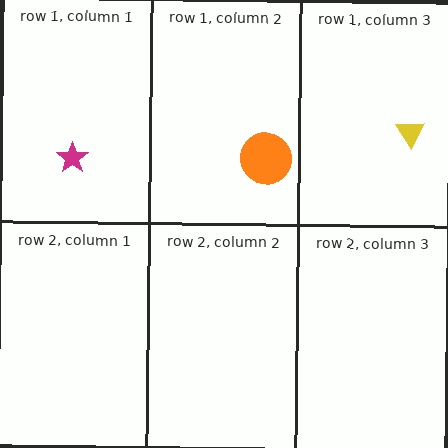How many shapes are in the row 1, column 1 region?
1.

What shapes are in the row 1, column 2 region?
The orange circle.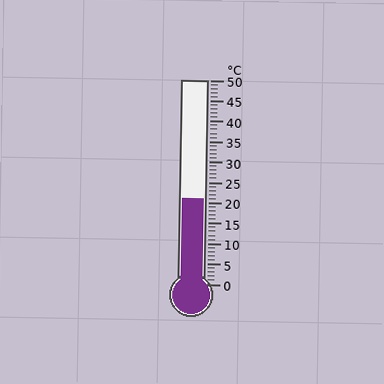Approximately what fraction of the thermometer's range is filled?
The thermometer is filled to approximately 40% of its range.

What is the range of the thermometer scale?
The thermometer scale ranges from 0°C to 50°C.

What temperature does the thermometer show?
The thermometer shows approximately 21°C.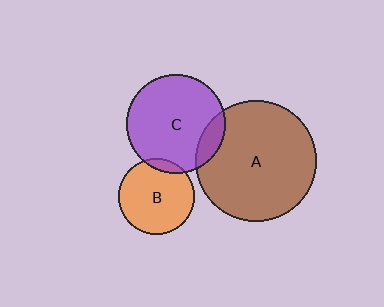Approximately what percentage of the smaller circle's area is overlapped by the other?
Approximately 10%.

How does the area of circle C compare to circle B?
Approximately 1.7 times.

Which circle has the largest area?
Circle A (brown).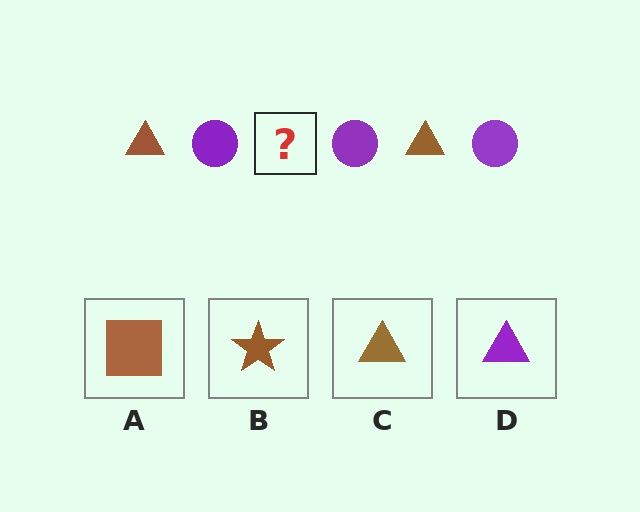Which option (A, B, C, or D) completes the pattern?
C.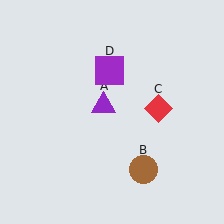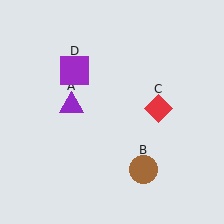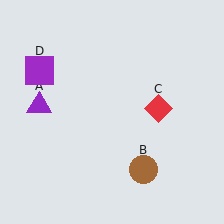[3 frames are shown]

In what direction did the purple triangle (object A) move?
The purple triangle (object A) moved left.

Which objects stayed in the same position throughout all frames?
Brown circle (object B) and red diamond (object C) remained stationary.